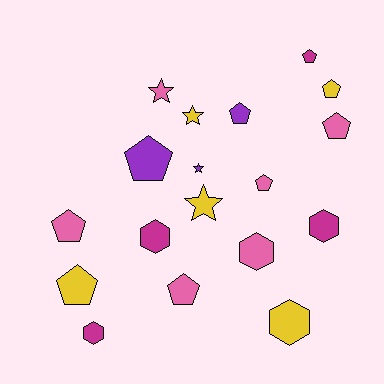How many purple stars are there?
There is 1 purple star.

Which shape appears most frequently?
Pentagon, with 9 objects.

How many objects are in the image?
There are 18 objects.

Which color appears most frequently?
Pink, with 6 objects.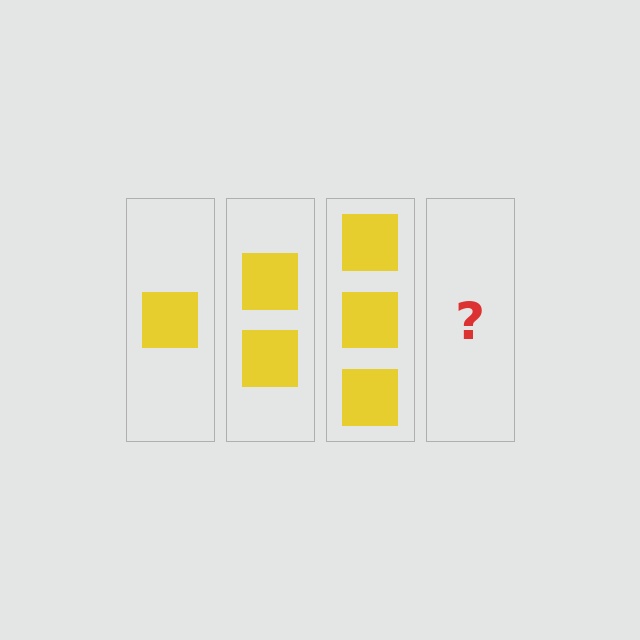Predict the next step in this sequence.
The next step is 4 squares.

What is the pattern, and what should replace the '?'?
The pattern is that each step adds one more square. The '?' should be 4 squares.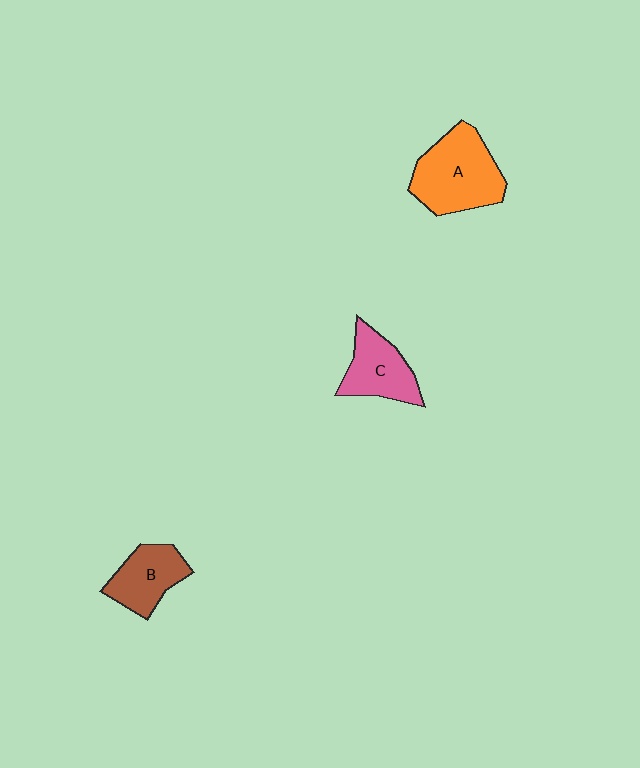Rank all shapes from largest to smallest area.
From largest to smallest: A (orange), C (pink), B (brown).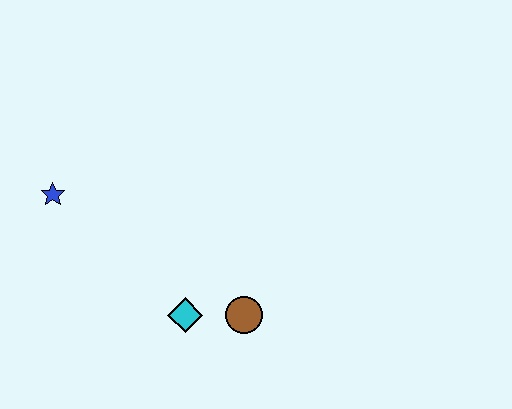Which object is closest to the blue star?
The cyan diamond is closest to the blue star.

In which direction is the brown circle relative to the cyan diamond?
The brown circle is to the right of the cyan diamond.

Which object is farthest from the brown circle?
The blue star is farthest from the brown circle.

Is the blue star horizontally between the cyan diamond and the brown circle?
No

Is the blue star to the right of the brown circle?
No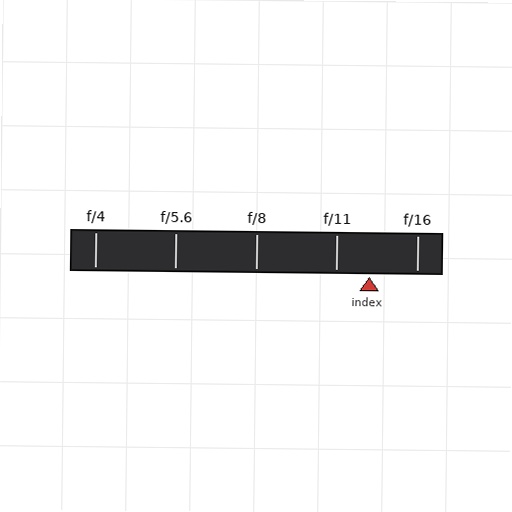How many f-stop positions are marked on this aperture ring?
There are 5 f-stop positions marked.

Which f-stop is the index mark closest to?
The index mark is closest to f/11.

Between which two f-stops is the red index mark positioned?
The index mark is between f/11 and f/16.